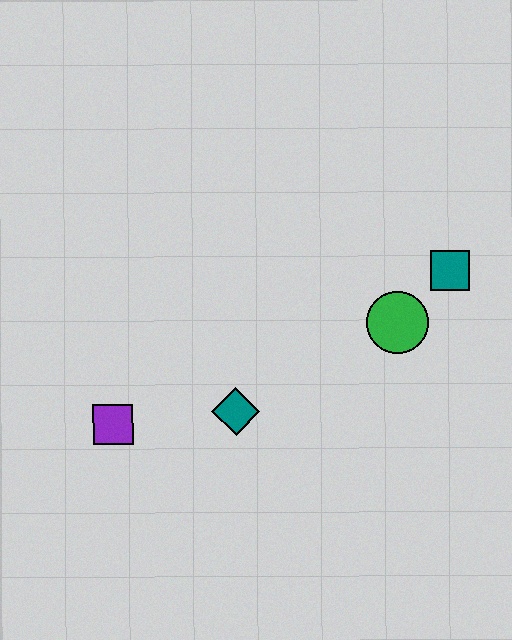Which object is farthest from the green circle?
The purple square is farthest from the green circle.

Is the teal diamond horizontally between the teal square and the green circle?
No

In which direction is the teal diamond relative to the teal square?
The teal diamond is to the left of the teal square.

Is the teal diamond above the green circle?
No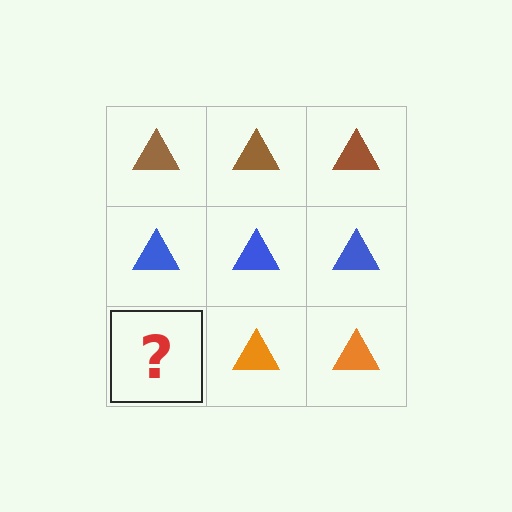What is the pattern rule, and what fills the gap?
The rule is that each row has a consistent color. The gap should be filled with an orange triangle.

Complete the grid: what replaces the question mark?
The question mark should be replaced with an orange triangle.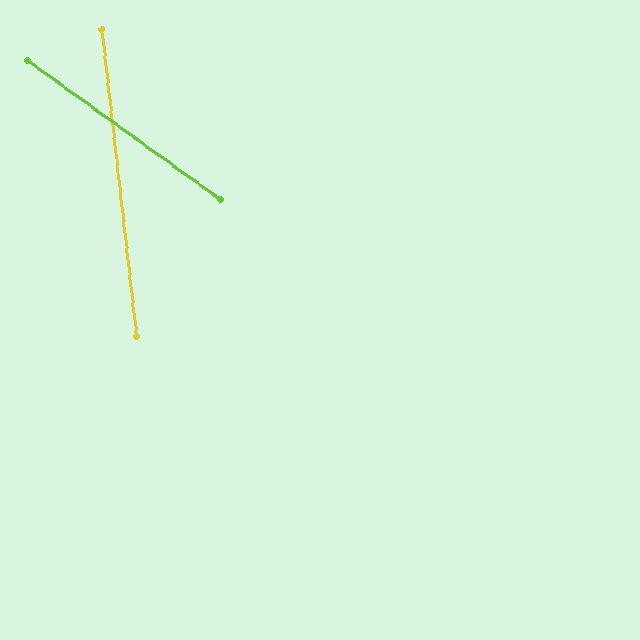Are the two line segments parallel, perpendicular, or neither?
Neither parallel nor perpendicular — they differ by about 48°.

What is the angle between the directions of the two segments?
Approximately 48 degrees.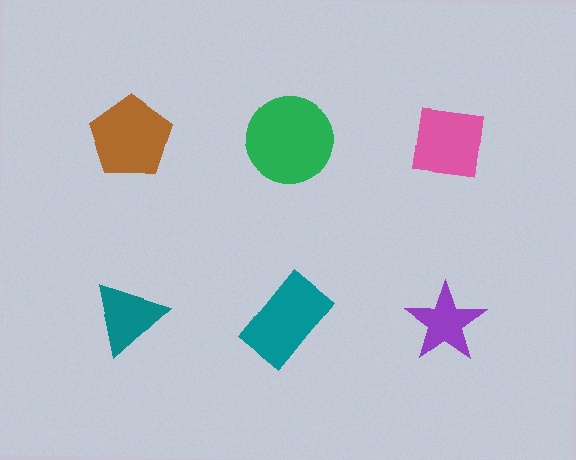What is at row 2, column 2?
A teal rectangle.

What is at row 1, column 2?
A green circle.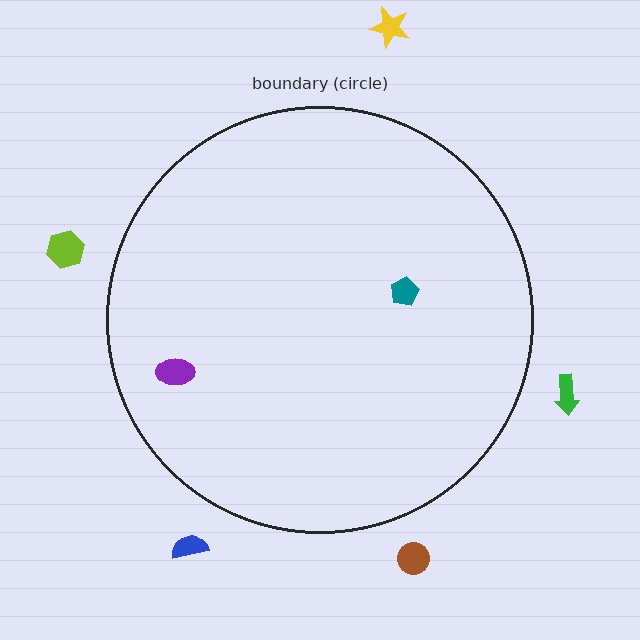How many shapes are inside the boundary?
2 inside, 5 outside.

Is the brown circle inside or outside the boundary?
Outside.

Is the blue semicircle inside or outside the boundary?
Outside.